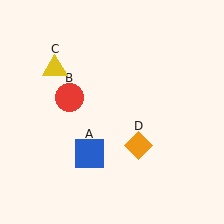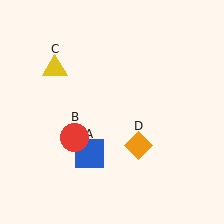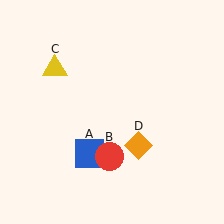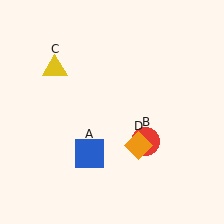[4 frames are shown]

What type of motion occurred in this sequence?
The red circle (object B) rotated counterclockwise around the center of the scene.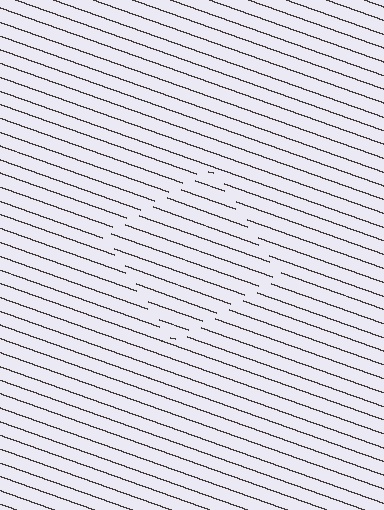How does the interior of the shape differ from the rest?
The interior of the shape contains the same grating, shifted by half a period — the contour is defined by the phase discontinuity where line-ends from the inner and outer gratings abut.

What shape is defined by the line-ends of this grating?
An illusory square. The interior of the shape contains the same grating, shifted by half a period — the contour is defined by the phase discontinuity where line-ends from the inner and outer gratings abut.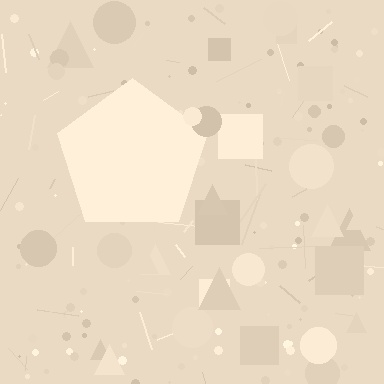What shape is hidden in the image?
A pentagon is hidden in the image.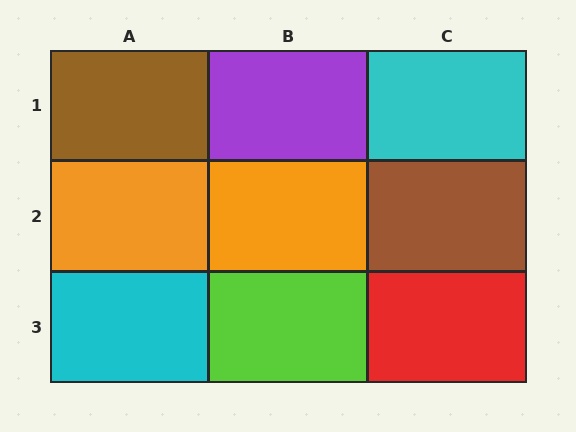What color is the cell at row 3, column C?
Red.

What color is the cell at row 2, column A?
Orange.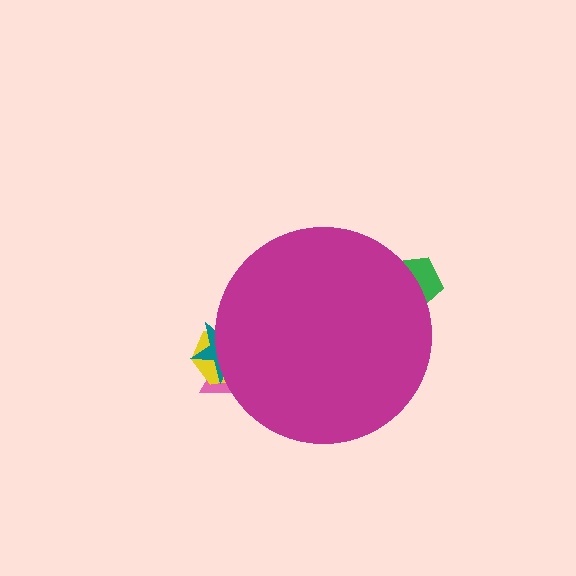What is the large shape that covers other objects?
A magenta circle.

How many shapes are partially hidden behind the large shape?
4 shapes are partially hidden.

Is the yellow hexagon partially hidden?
Yes, the yellow hexagon is partially hidden behind the magenta circle.